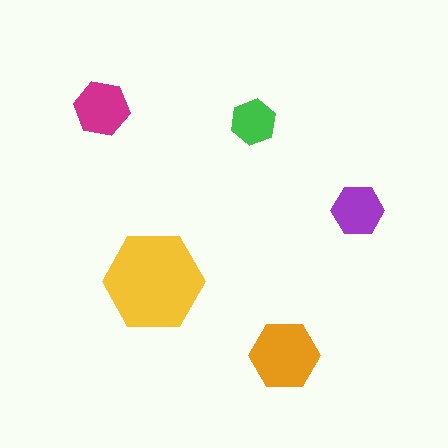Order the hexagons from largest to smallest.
the yellow one, the orange one, the magenta one, the purple one, the green one.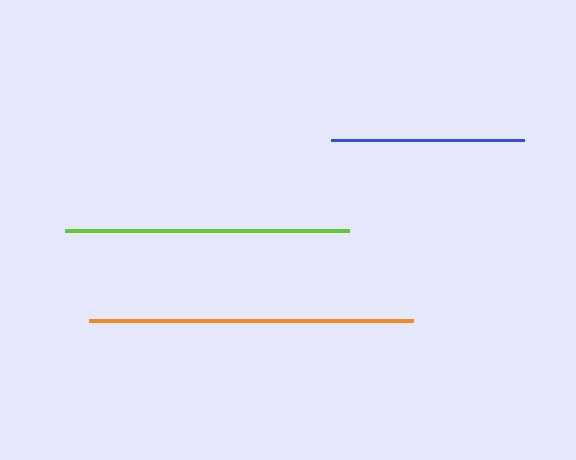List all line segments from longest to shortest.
From longest to shortest: orange, lime, blue.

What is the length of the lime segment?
The lime segment is approximately 284 pixels long.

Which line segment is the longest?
The orange line is the longest at approximately 324 pixels.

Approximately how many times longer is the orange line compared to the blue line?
The orange line is approximately 1.7 times the length of the blue line.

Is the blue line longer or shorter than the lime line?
The lime line is longer than the blue line.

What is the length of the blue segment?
The blue segment is approximately 193 pixels long.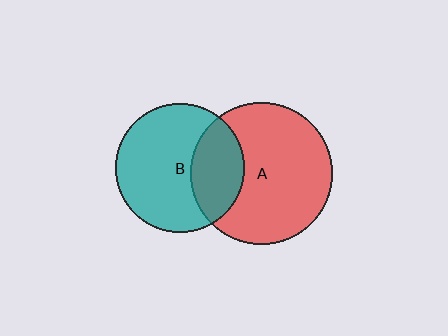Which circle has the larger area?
Circle A (red).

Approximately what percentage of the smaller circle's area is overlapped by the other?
Approximately 30%.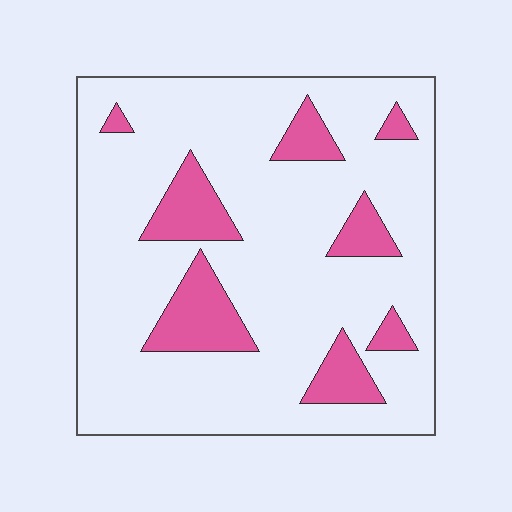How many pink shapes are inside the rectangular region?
8.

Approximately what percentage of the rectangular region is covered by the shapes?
Approximately 15%.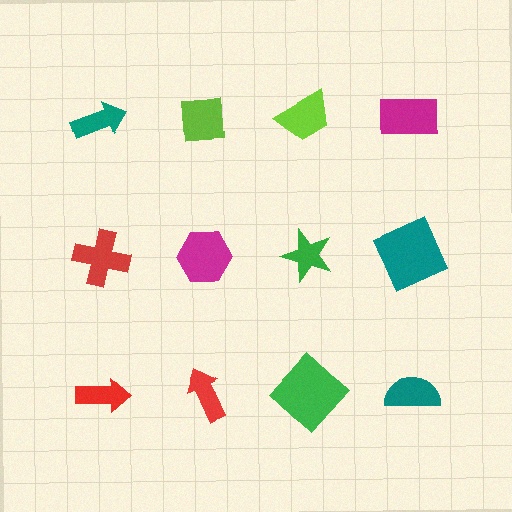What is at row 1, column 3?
A lime trapezoid.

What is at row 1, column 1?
A teal arrow.